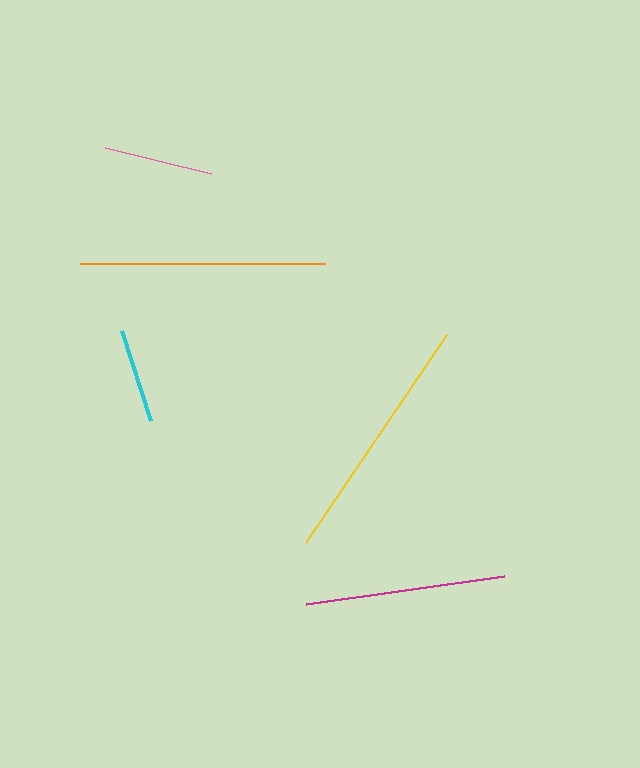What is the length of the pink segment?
The pink segment is approximately 109 pixels long.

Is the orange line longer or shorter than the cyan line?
The orange line is longer than the cyan line.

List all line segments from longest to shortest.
From longest to shortest: yellow, orange, magenta, pink, cyan.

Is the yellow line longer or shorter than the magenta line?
The yellow line is longer than the magenta line.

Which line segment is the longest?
The yellow line is the longest at approximately 251 pixels.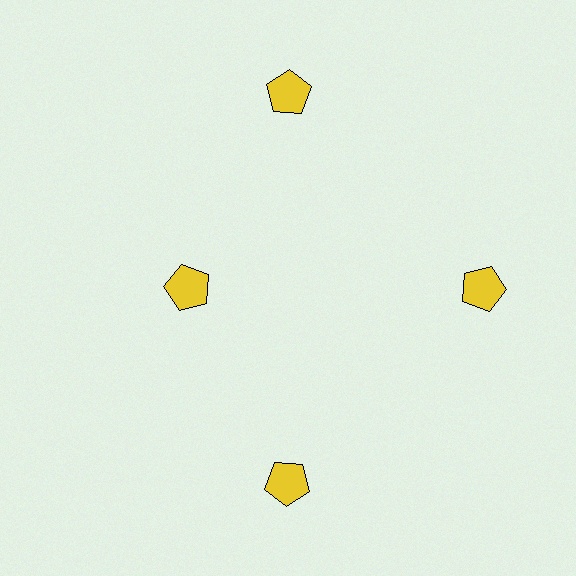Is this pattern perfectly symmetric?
No. The 4 yellow pentagons are arranged in a ring, but one element near the 9 o'clock position is pulled inward toward the center, breaking the 4-fold rotational symmetry.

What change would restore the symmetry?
The symmetry would be restored by moving it outward, back onto the ring so that all 4 pentagons sit at equal angles and equal distance from the center.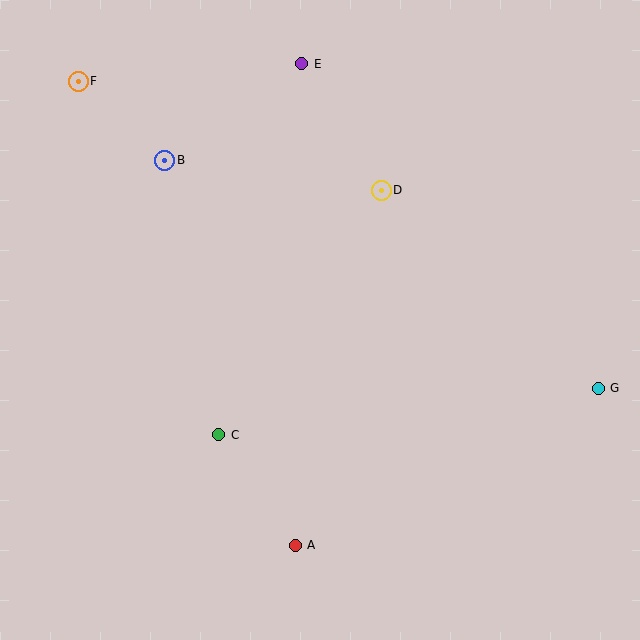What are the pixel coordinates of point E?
Point E is at (302, 64).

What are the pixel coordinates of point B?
Point B is at (165, 160).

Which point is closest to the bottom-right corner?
Point G is closest to the bottom-right corner.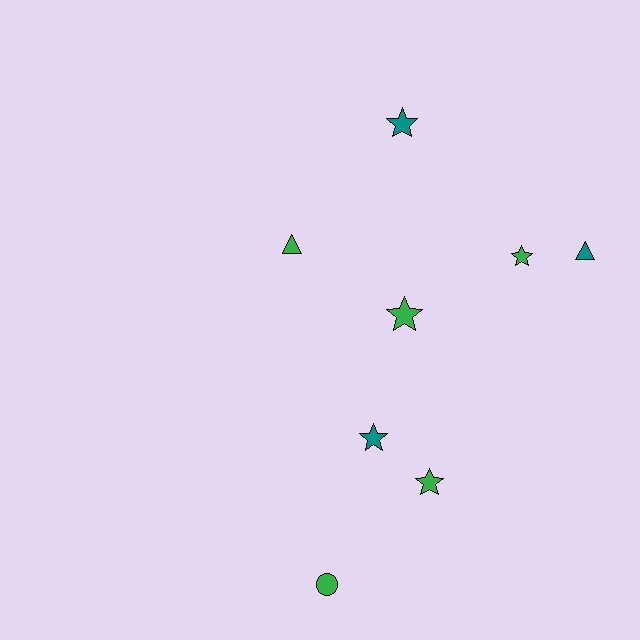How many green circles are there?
There is 1 green circle.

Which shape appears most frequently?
Star, with 5 objects.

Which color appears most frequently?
Green, with 5 objects.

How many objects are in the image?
There are 8 objects.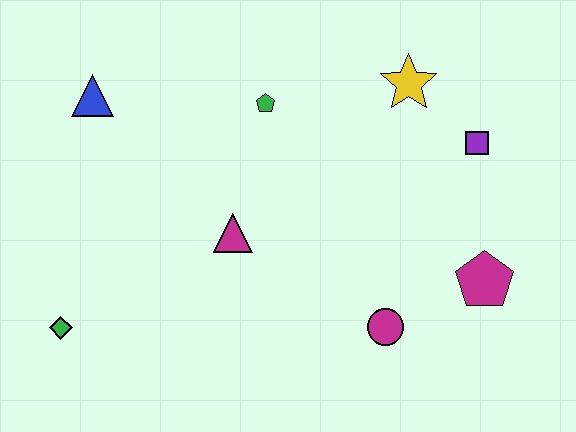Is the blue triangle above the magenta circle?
Yes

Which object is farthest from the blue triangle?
The magenta pentagon is farthest from the blue triangle.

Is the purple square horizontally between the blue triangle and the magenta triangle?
No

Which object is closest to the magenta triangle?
The green pentagon is closest to the magenta triangle.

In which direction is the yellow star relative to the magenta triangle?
The yellow star is to the right of the magenta triangle.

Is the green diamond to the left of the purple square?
Yes